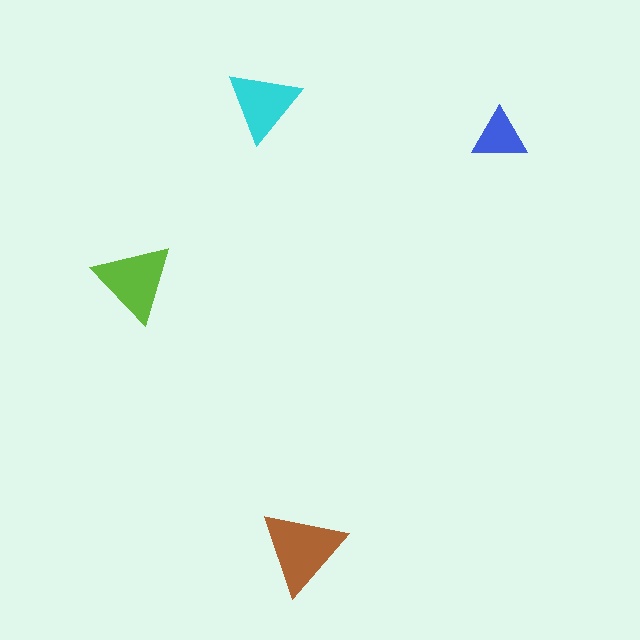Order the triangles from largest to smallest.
the brown one, the lime one, the cyan one, the blue one.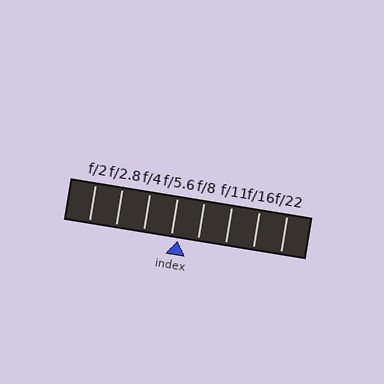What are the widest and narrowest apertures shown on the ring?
The widest aperture shown is f/2 and the narrowest is f/22.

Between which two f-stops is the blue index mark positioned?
The index mark is between f/5.6 and f/8.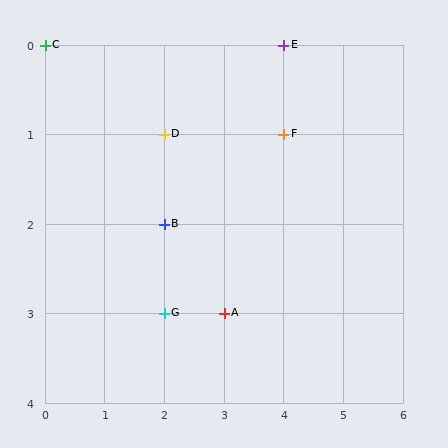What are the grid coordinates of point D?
Point D is at grid coordinates (2, 1).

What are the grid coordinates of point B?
Point B is at grid coordinates (2, 2).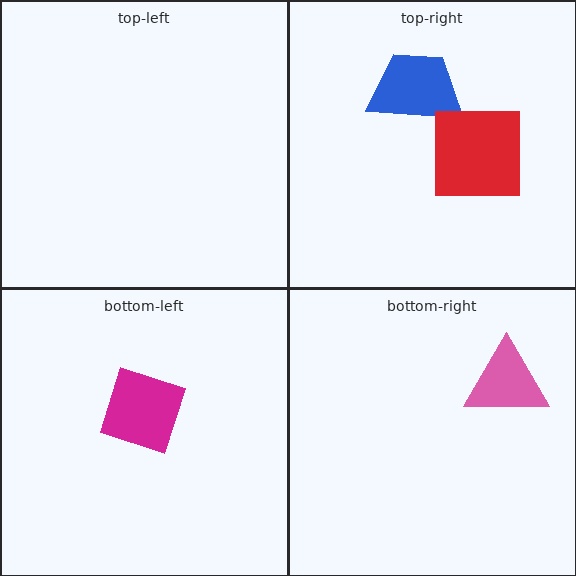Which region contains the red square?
The top-right region.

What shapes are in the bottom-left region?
The magenta diamond.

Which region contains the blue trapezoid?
The top-right region.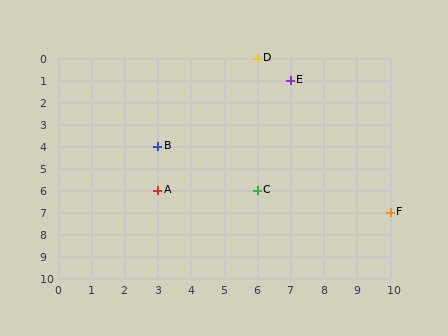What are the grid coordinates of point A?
Point A is at grid coordinates (3, 6).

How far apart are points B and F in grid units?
Points B and F are 7 columns and 3 rows apart (about 7.6 grid units diagonally).